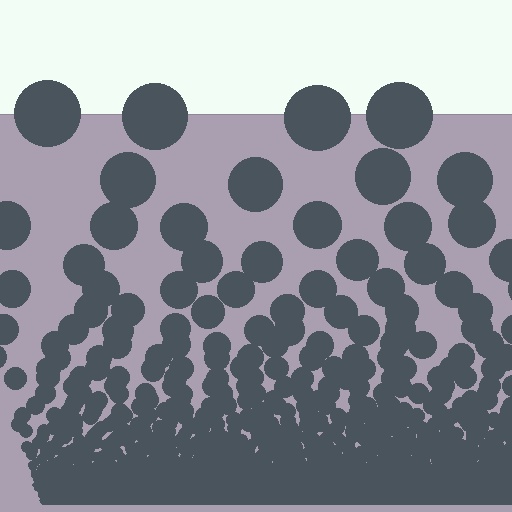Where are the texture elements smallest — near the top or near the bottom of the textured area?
Near the bottom.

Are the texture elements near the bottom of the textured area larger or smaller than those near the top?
Smaller. The gradient is inverted — elements near the bottom are smaller and denser.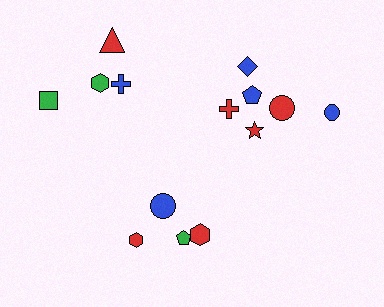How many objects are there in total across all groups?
There are 14 objects.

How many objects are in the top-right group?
There are 6 objects.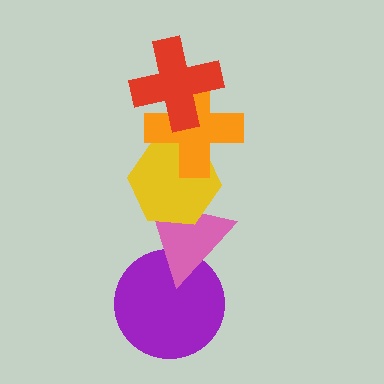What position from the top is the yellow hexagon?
The yellow hexagon is 3rd from the top.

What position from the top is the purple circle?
The purple circle is 5th from the top.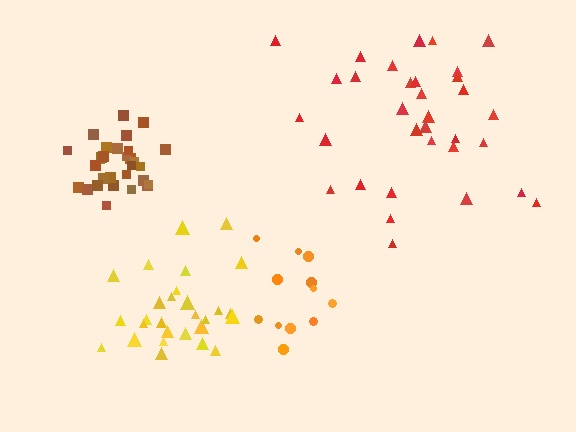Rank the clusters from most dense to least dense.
brown, orange, yellow, red.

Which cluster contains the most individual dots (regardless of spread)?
Red (33).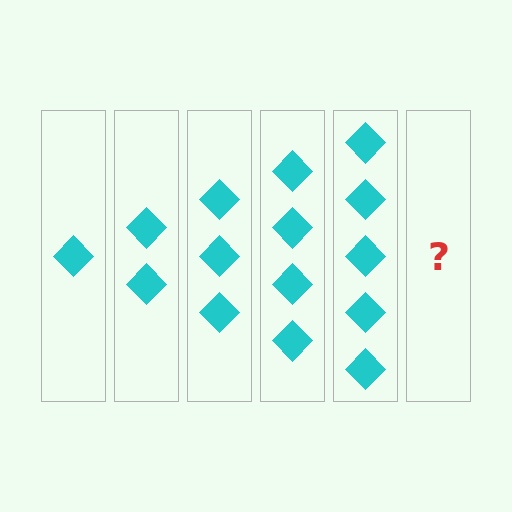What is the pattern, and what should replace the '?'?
The pattern is that each step adds one more diamond. The '?' should be 6 diamonds.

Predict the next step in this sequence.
The next step is 6 diamonds.